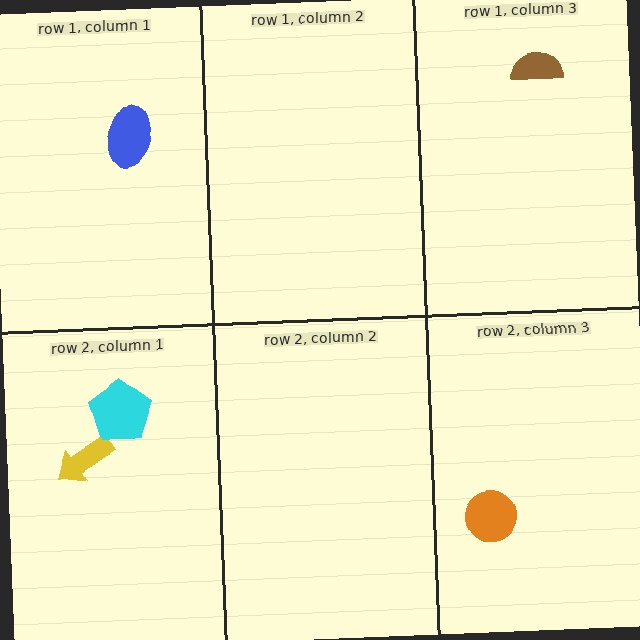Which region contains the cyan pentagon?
The row 2, column 1 region.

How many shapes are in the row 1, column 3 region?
1.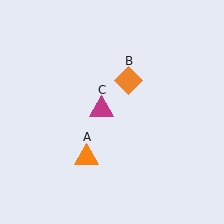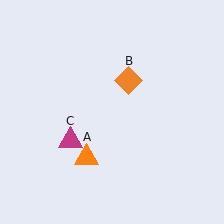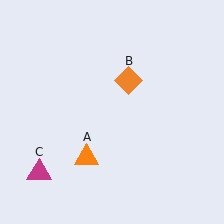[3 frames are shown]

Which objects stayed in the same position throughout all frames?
Orange triangle (object A) and orange diamond (object B) remained stationary.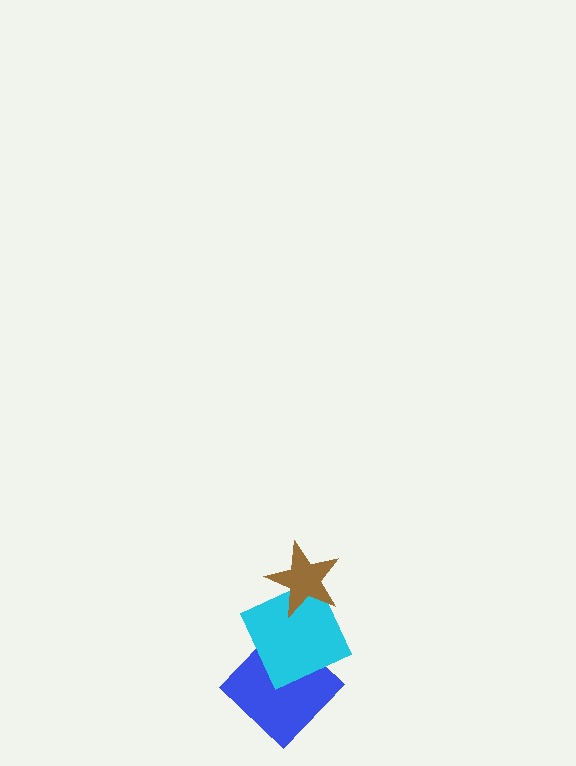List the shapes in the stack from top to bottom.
From top to bottom: the brown star, the cyan square, the blue diamond.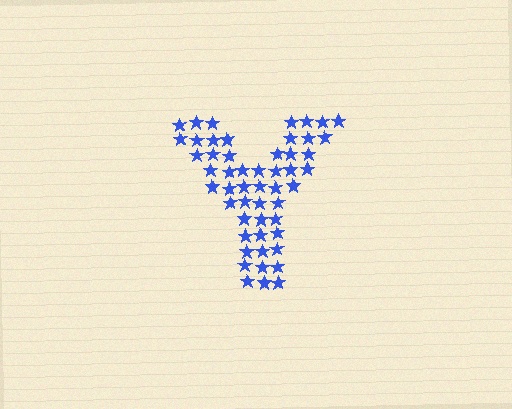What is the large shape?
The large shape is the letter Y.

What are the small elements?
The small elements are stars.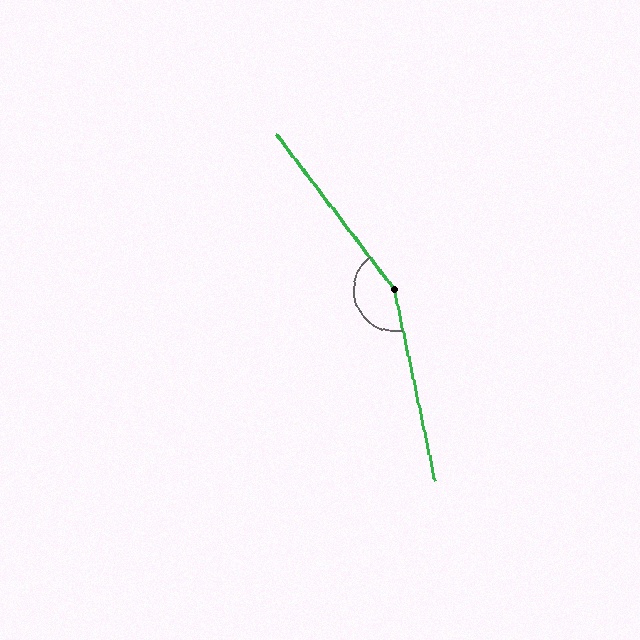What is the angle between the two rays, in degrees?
Approximately 155 degrees.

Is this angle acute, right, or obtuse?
It is obtuse.